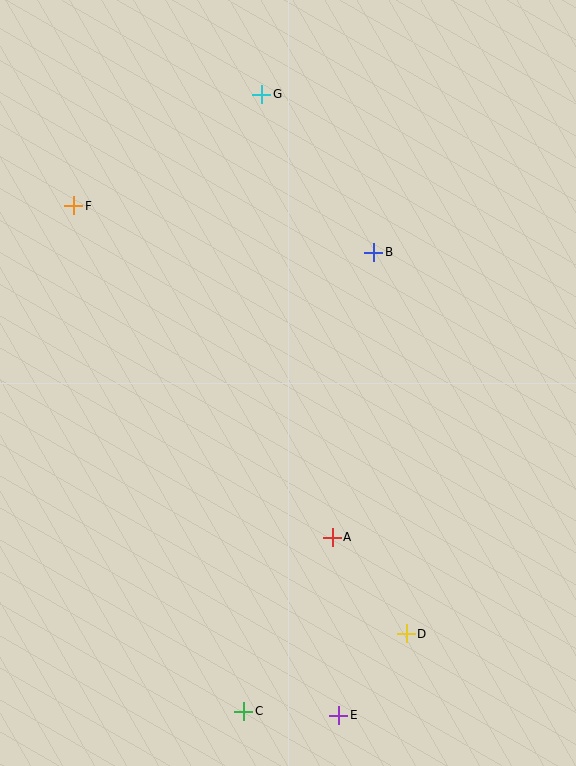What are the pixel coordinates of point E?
Point E is at (339, 715).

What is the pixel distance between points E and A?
The distance between E and A is 178 pixels.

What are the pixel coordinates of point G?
Point G is at (262, 94).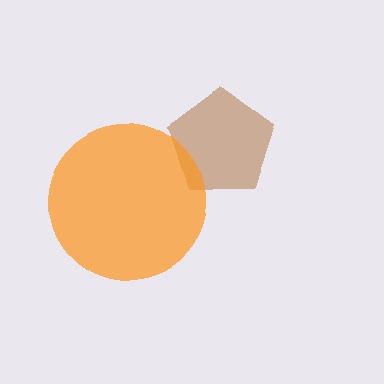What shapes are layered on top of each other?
The layered shapes are: a brown pentagon, an orange circle.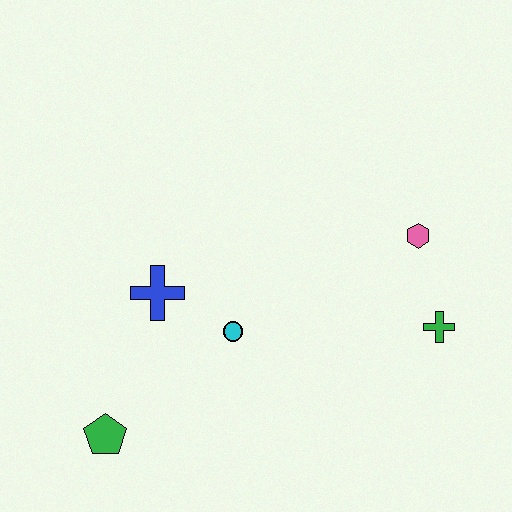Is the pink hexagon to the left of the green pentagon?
No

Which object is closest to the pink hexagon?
The green cross is closest to the pink hexagon.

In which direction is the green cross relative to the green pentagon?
The green cross is to the right of the green pentagon.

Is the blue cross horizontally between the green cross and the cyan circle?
No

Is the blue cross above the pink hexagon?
No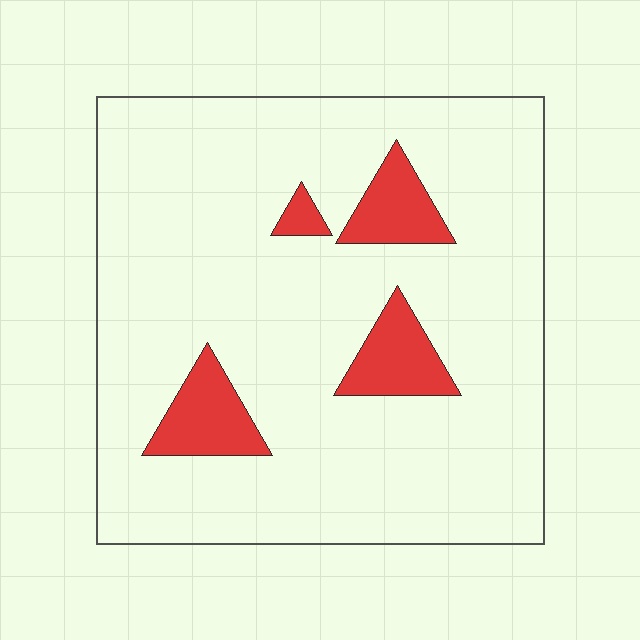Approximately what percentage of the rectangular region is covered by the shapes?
Approximately 10%.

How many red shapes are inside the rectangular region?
4.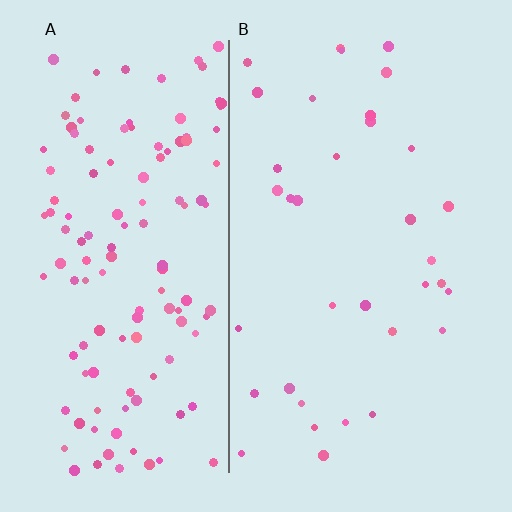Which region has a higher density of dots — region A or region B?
A (the left).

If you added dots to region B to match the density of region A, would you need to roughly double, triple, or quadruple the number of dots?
Approximately quadruple.